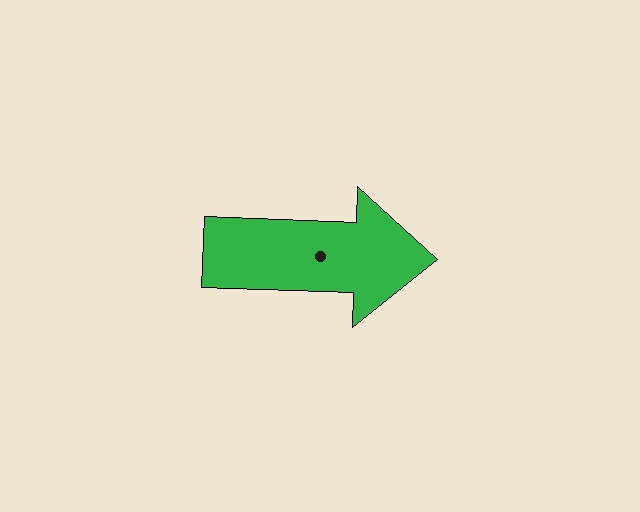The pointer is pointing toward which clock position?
Roughly 3 o'clock.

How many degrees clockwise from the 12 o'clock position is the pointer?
Approximately 92 degrees.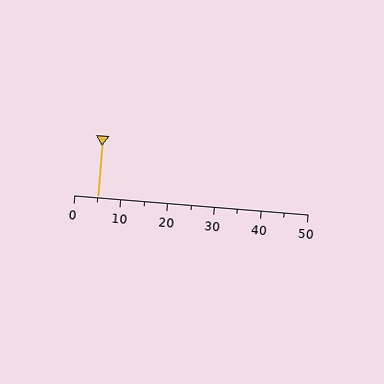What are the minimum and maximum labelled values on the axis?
The axis runs from 0 to 50.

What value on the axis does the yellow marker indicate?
The marker indicates approximately 5.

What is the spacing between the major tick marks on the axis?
The major ticks are spaced 10 apart.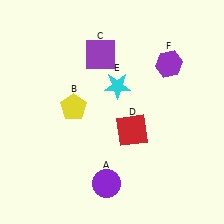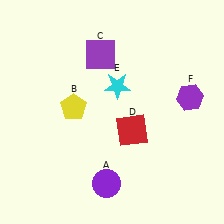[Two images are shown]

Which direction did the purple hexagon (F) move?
The purple hexagon (F) moved down.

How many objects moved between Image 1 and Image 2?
1 object moved between the two images.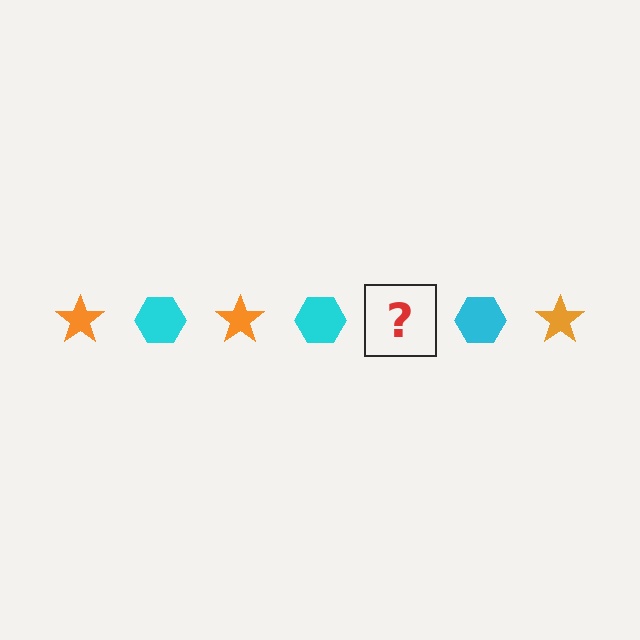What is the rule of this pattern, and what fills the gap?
The rule is that the pattern alternates between orange star and cyan hexagon. The gap should be filled with an orange star.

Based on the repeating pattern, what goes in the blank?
The blank should be an orange star.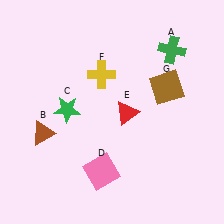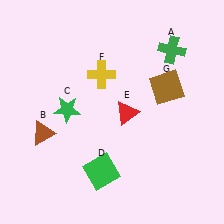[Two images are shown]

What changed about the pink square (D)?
In Image 1, D is pink. In Image 2, it changed to green.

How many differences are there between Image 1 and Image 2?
There is 1 difference between the two images.